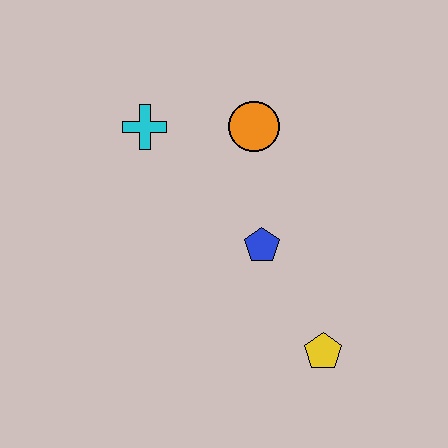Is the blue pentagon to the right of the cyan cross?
Yes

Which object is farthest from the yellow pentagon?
The cyan cross is farthest from the yellow pentagon.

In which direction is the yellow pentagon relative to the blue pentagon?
The yellow pentagon is below the blue pentagon.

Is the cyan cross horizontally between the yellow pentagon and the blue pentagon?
No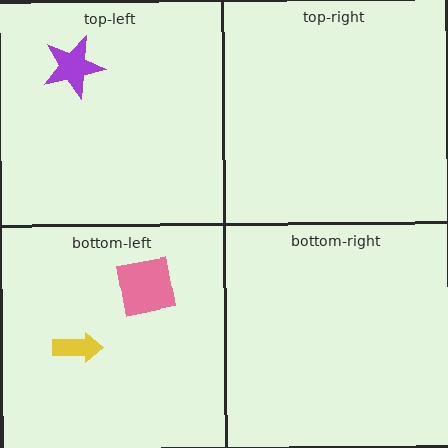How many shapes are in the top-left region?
1.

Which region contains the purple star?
The top-left region.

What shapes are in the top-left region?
The purple star.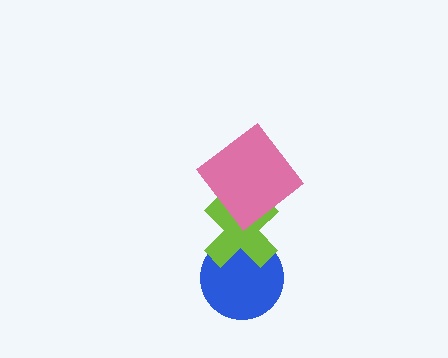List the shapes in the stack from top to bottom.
From top to bottom: the pink diamond, the lime cross, the blue circle.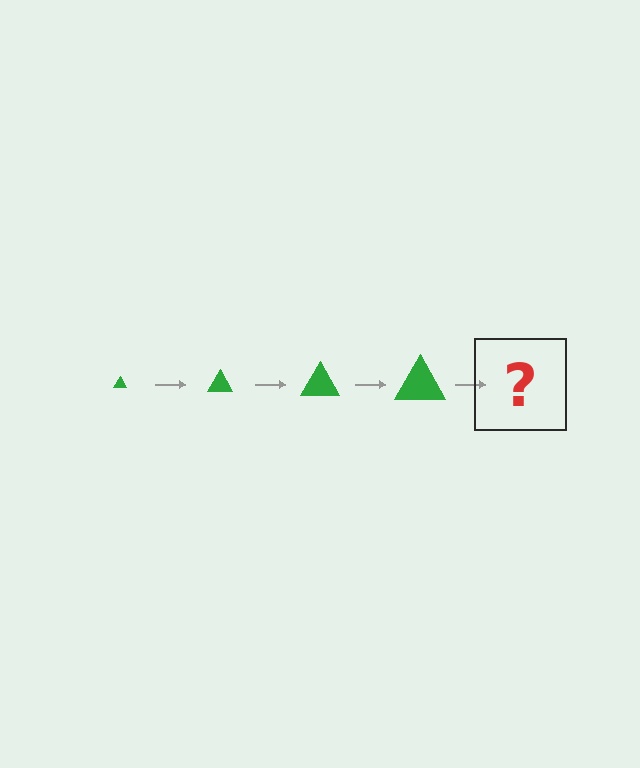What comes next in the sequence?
The next element should be a green triangle, larger than the previous one.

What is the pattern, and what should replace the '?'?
The pattern is that the triangle gets progressively larger each step. The '?' should be a green triangle, larger than the previous one.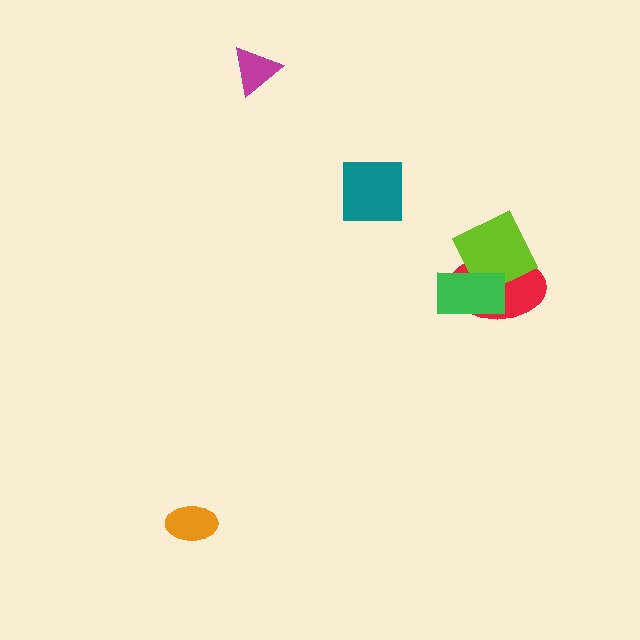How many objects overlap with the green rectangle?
2 objects overlap with the green rectangle.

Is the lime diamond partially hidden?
Yes, it is partially covered by another shape.